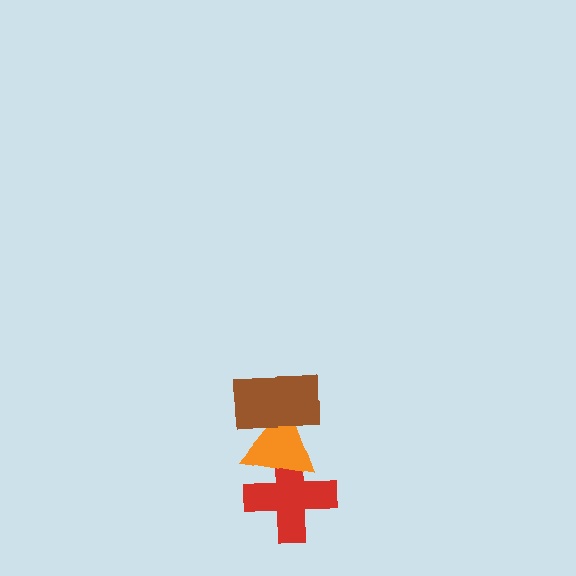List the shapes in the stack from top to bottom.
From top to bottom: the brown rectangle, the orange triangle, the red cross.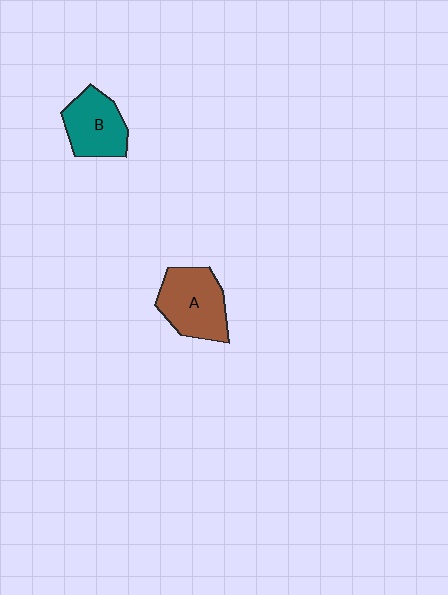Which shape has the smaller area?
Shape B (teal).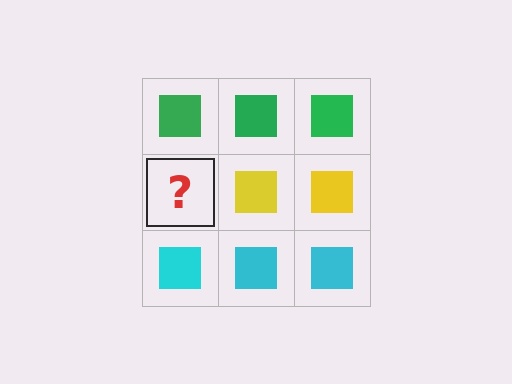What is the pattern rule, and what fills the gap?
The rule is that each row has a consistent color. The gap should be filled with a yellow square.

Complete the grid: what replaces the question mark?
The question mark should be replaced with a yellow square.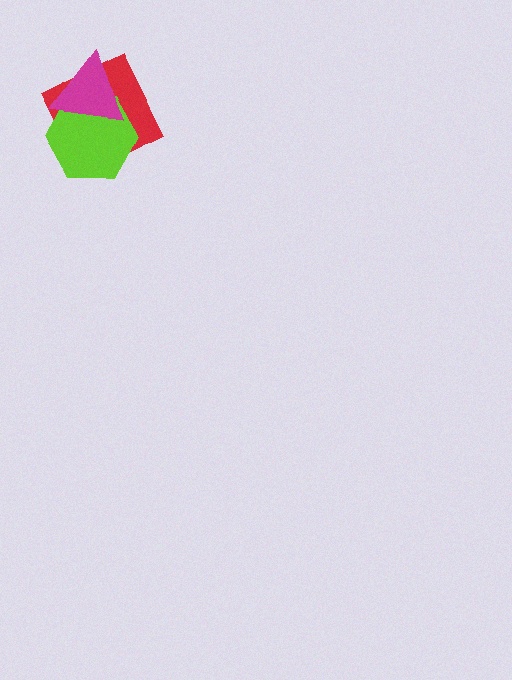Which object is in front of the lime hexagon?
The magenta triangle is in front of the lime hexagon.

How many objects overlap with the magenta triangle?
2 objects overlap with the magenta triangle.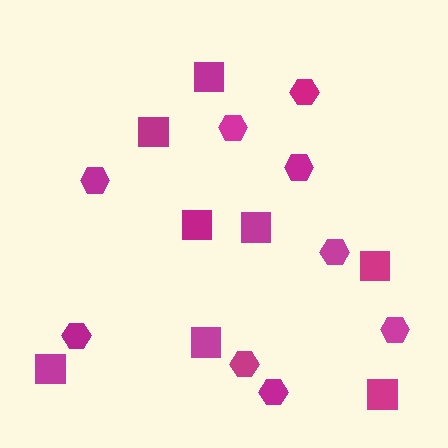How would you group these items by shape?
There are 2 groups: one group of squares (8) and one group of hexagons (9).